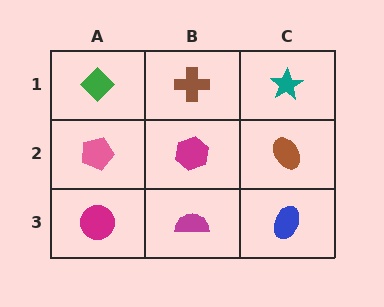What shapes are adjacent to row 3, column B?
A magenta hexagon (row 2, column B), a magenta circle (row 3, column A), a blue ellipse (row 3, column C).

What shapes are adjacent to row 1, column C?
A brown ellipse (row 2, column C), a brown cross (row 1, column B).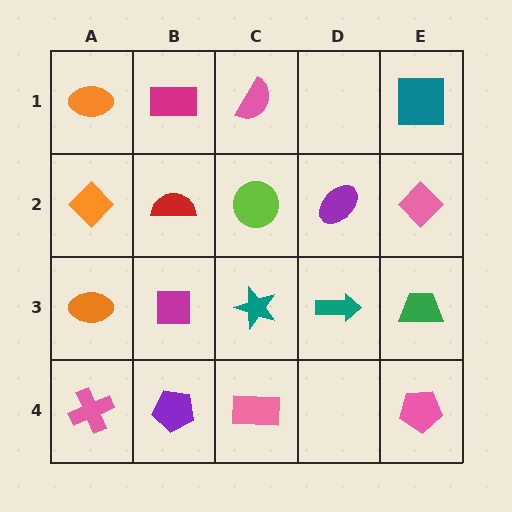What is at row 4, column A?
A pink cross.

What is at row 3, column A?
An orange ellipse.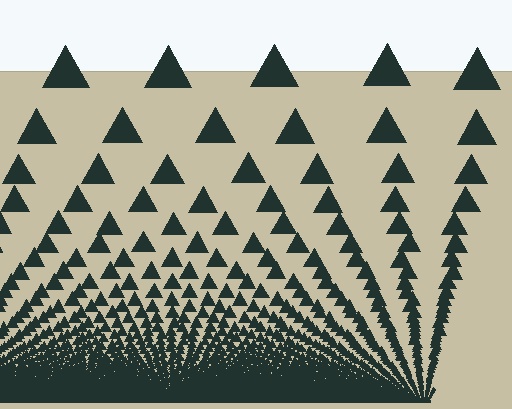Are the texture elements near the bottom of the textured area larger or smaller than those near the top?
Smaller. The gradient is inverted — elements near the bottom are smaller and denser.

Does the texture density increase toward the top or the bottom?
Density increases toward the bottom.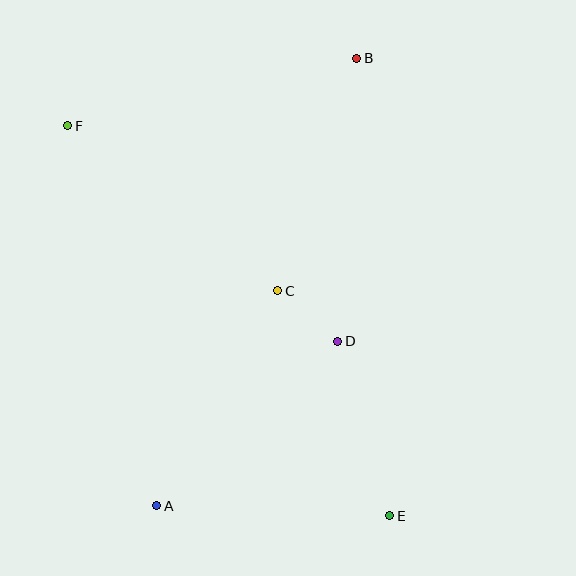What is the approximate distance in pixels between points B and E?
The distance between B and E is approximately 458 pixels.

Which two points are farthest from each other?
Points E and F are farthest from each other.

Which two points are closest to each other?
Points C and D are closest to each other.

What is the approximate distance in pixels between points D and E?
The distance between D and E is approximately 182 pixels.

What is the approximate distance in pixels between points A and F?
The distance between A and F is approximately 390 pixels.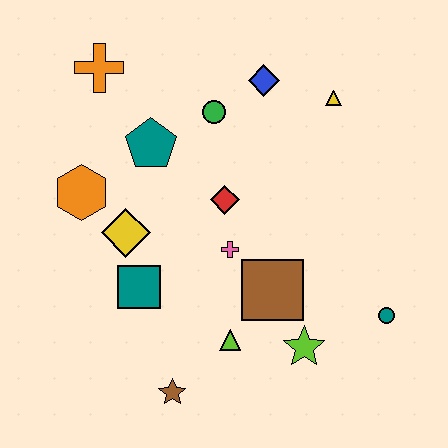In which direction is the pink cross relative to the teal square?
The pink cross is to the right of the teal square.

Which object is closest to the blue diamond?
The green circle is closest to the blue diamond.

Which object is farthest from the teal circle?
The orange cross is farthest from the teal circle.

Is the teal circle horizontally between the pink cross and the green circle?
No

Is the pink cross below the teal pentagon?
Yes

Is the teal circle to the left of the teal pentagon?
No